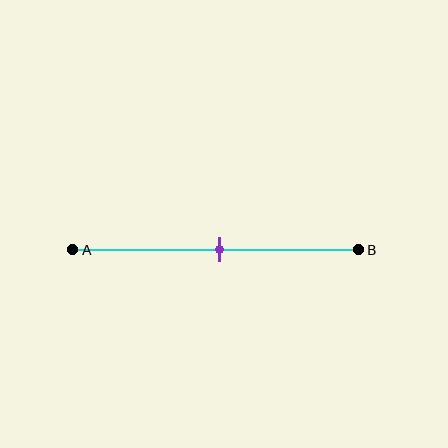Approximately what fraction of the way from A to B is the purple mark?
The purple mark is approximately 50% of the way from A to B.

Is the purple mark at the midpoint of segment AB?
Yes, the mark is approximately at the midpoint.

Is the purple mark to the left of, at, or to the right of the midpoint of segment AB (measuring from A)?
The purple mark is approximately at the midpoint of segment AB.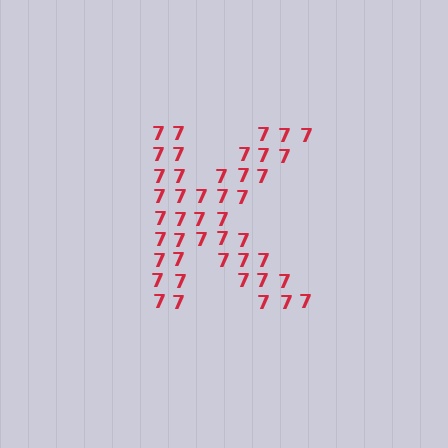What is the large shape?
The large shape is the letter K.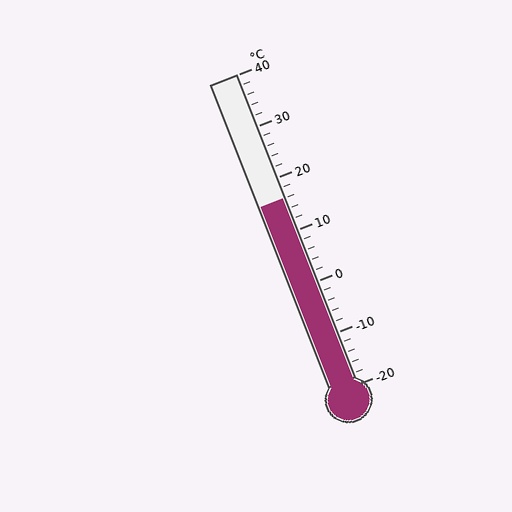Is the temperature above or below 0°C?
The temperature is above 0°C.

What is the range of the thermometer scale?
The thermometer scale ranges from -20°C to 40°C.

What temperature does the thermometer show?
The thermometer shows approximately 16°C.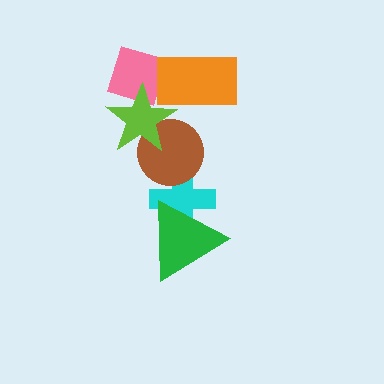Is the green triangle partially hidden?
No, no other shape covers it.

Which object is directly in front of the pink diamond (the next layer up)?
The lime star is directly in front of the pink diamond.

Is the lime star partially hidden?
Yes, it is partially covered by another shape.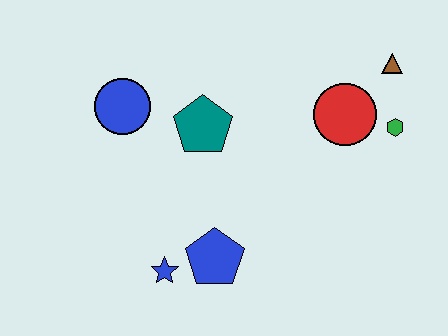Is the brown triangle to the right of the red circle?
Yes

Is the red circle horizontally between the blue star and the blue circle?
No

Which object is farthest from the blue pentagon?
The brown triangle is farthest from the blue pentagon.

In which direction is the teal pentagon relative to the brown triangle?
The teal pentagon is to the left of the brown triangle.